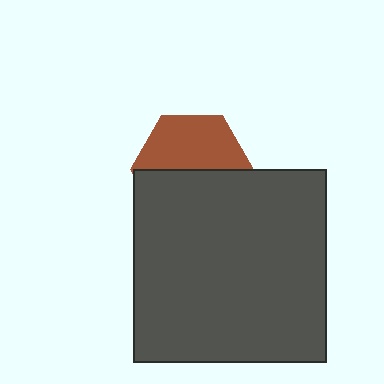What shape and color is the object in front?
The object in front is a dark gray square.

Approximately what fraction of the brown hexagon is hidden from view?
Roughly 50% of the brown hexagon is hidden behind the dark gray square.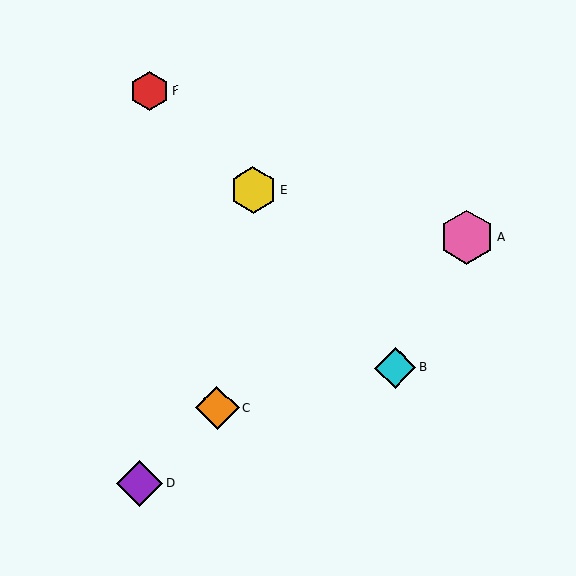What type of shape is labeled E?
Shape E is a yellow hexagon.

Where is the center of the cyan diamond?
The center of the cyan diamond is at (396, 368).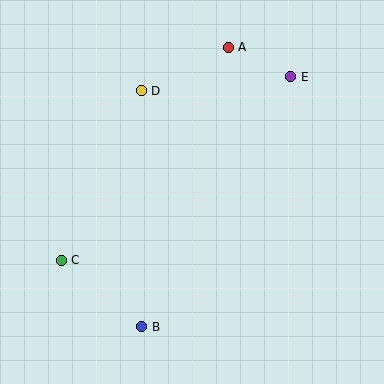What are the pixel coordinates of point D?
Point D is at (141, 91).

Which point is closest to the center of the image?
Point D at (141, 91) is closest to the center.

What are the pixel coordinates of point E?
Point E is at (291, 77).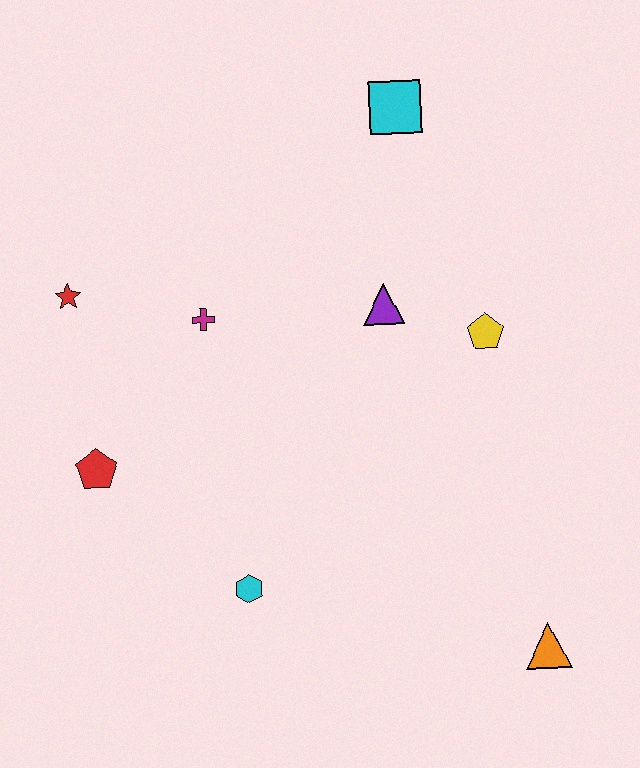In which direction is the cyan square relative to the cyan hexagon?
The cyan square is above the cyan hexagon.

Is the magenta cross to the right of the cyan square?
No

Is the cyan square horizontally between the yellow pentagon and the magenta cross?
Yes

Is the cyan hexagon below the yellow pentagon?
Yes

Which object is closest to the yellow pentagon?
The purple triangle is closest to the yellow pentagon.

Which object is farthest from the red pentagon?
The orange triangle is farthest from the red pentagon.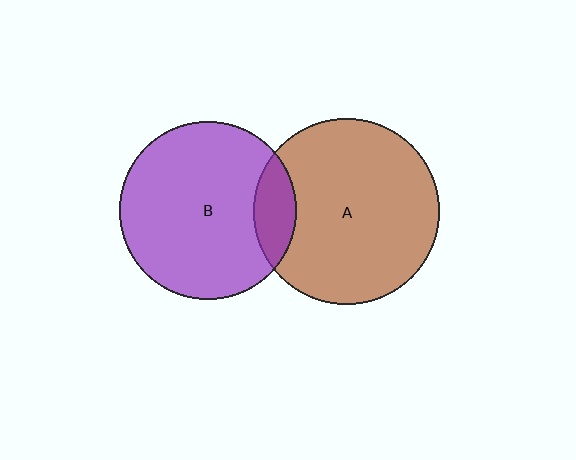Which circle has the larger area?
Circle A (brown).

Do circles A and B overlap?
Yes.